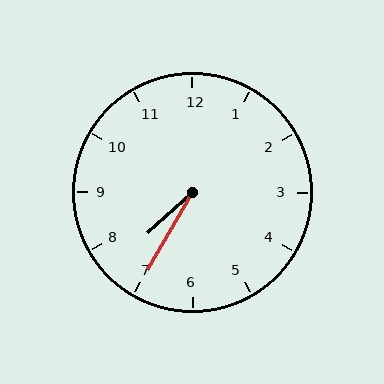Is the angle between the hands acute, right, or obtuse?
It is acute.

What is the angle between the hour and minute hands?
Approximately 18 degrees.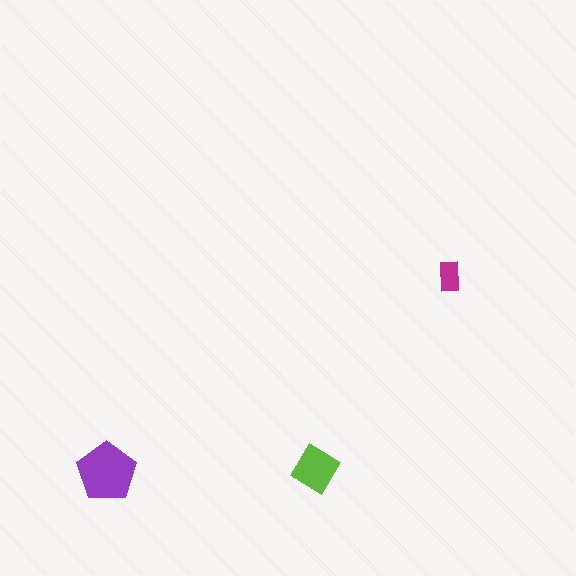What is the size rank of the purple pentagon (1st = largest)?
1st.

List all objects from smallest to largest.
The magenta rectangle, the lime diamond, the purple pentagon.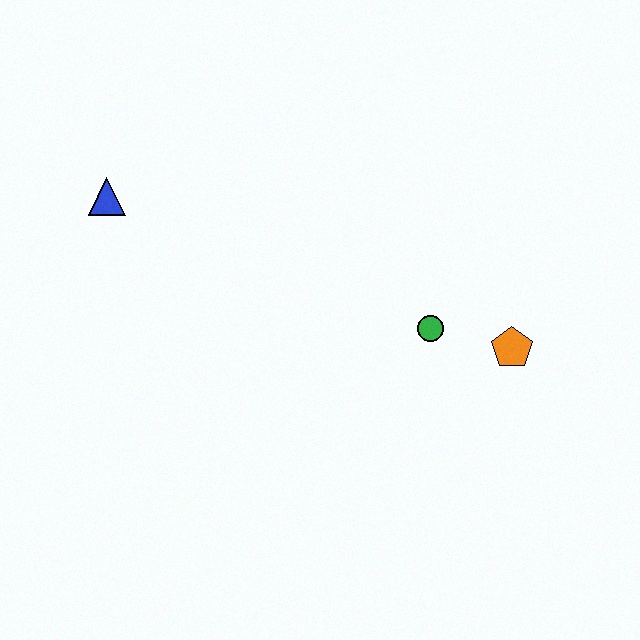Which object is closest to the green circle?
The orange pentagon is closest to the green circle.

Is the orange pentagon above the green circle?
No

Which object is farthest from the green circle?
The blue triangle is farthest from the green circle.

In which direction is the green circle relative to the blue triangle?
The green circle is to the right of the blue triangle.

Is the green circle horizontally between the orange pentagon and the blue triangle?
Yes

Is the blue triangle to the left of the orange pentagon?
Yes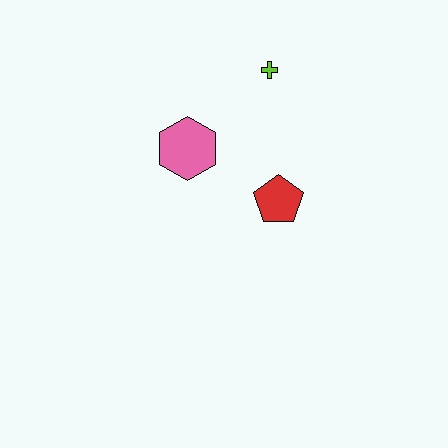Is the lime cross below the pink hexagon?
No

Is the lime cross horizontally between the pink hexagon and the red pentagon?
Yes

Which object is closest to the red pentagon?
The pink hexagon is closest to the red pentagon.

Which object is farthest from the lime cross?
The red pentagon is farthest from the lime cross.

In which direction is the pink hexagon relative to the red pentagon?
The pink hexagon is to the left of the red pentagon.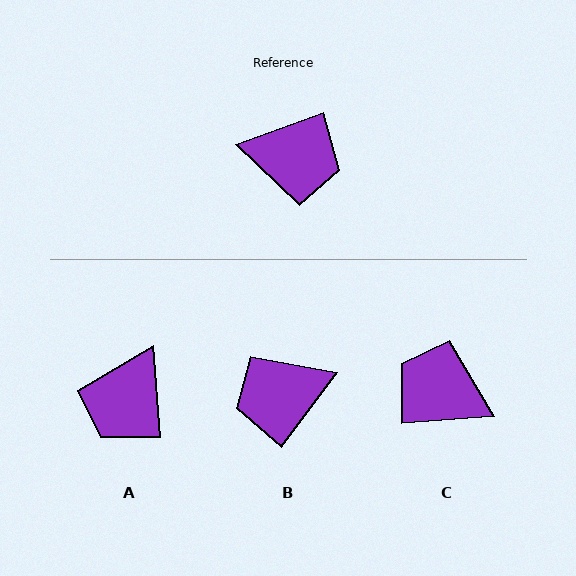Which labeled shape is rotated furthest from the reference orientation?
C, about 164 degrees away.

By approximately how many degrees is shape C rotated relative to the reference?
Approximately 164 degrees counter-clockwise.